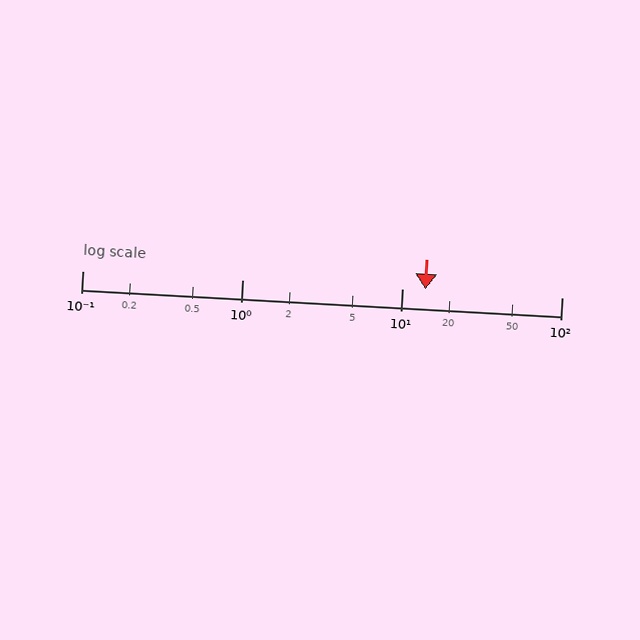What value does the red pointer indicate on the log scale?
The pointer indicates approximately 14.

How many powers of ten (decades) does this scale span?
The scale spans 3 decades, from 0.1 to 100.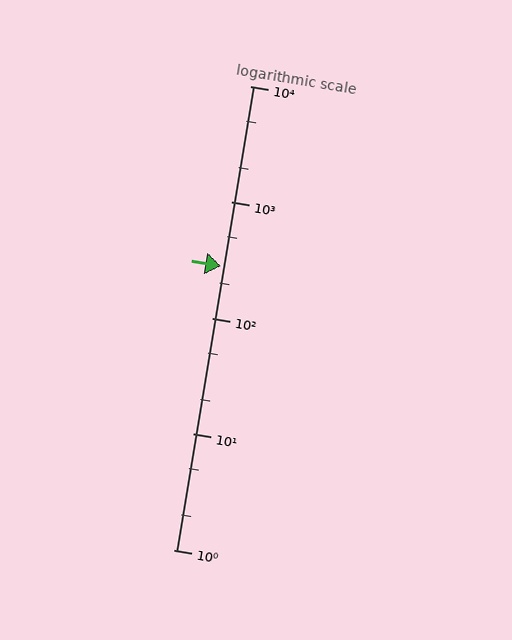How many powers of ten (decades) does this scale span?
The scale spans 4 decades, from 1 to 10000.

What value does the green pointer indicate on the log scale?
The pointer indicates approximately 280.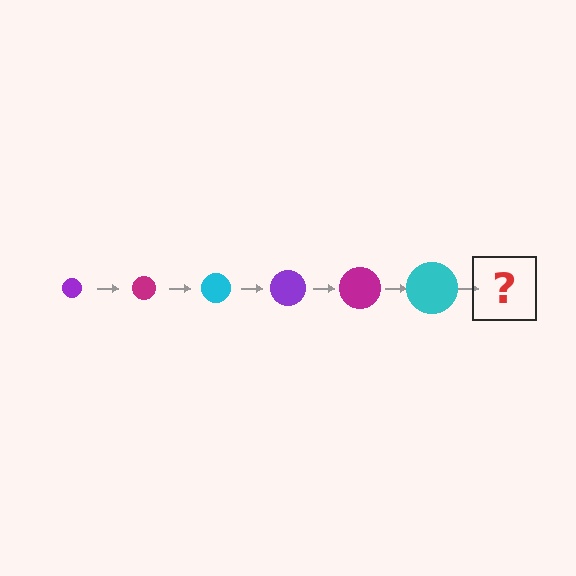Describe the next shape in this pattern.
It should be a purple circle, larger than the previous one.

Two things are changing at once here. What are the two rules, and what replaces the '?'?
The two rules are that the circle grows larger each step and the color cycles through purple, magenta, and cyan. The '?' should be a purple circle, larger than the previous one.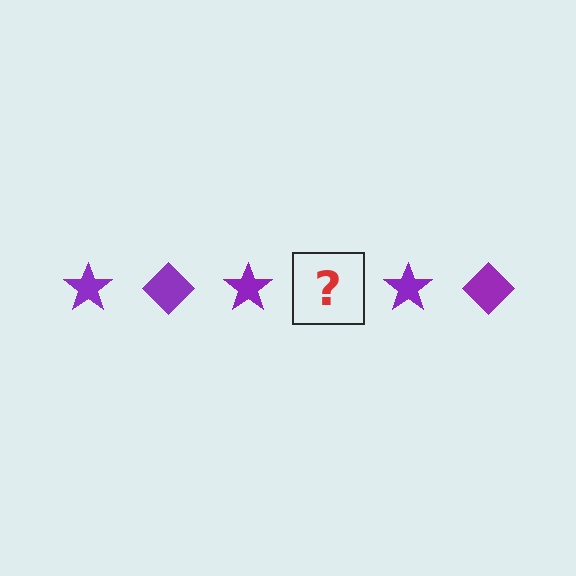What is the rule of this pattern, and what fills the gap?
The rule is that the pattern cycles through star, diamond shapes in purple. The gap should be filled with a purple diamond.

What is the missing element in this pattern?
The missing element is a purple diamond.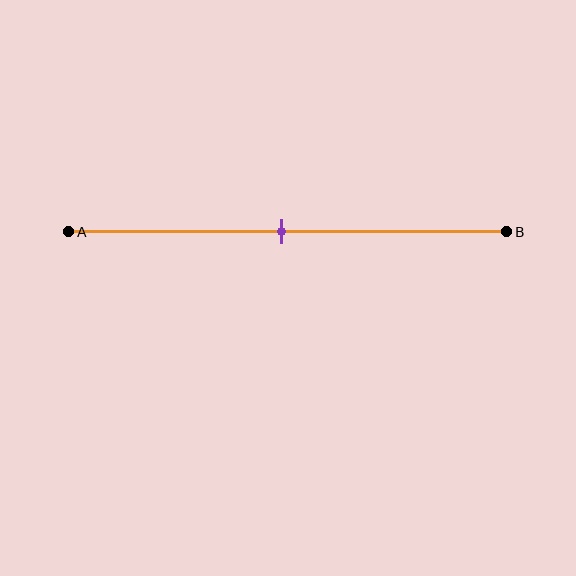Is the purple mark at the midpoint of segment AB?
Yes, the mark is approximately at the midpoint.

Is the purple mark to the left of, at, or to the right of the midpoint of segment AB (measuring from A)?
The purple mark is approximately at the midpoint of segment AB.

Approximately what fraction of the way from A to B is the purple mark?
The purple mark is approximately 50% of the way from A to B.